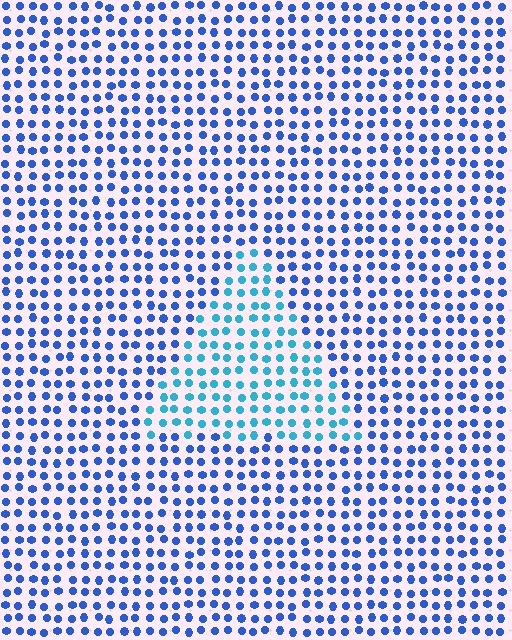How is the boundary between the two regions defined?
The boundary is defined purely by a slight shift in hue (about 32 degrees). Spacing, size, and orientation are identical on both sides.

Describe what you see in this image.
The image is filled with small blue elements in a uniform arrangement. A triangle-shaped region is visible where the elements are tinted to a slightly different hue, forming a subtle color boundary.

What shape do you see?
I see a triangle.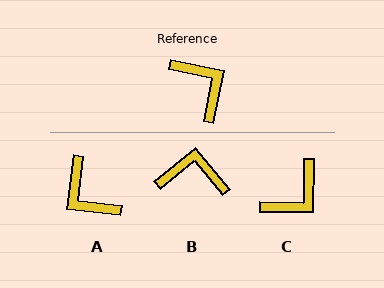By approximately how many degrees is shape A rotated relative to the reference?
Approximately 176 degrees clockwise.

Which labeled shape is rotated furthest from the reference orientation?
A, about 176 degrees away.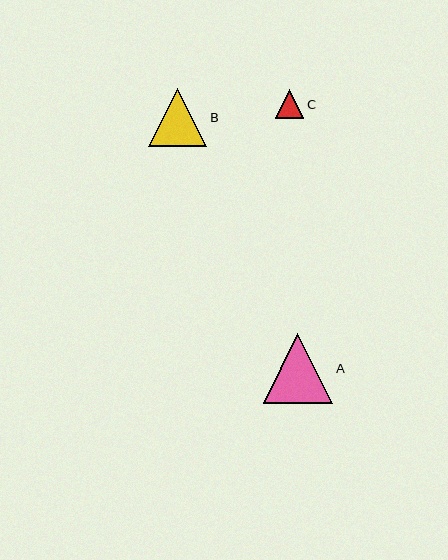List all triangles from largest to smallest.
From largest to smallest: A, B, C.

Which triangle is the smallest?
Triangle C is the smallest with a size of approximately 28 pixels.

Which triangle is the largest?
Triangle A is the largest with a size of approximately 70 pixels.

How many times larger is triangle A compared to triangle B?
Triangle A is approximately 1.2 times the size of triangle B.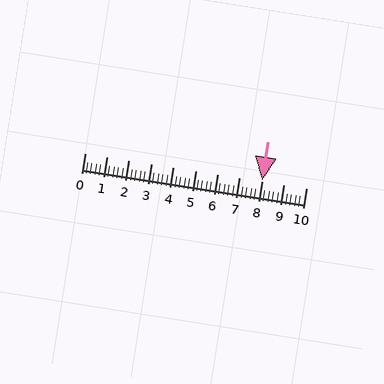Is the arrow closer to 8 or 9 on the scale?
The arrow is closer to 8.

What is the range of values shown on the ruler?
The ruler shows values from 0 to 10.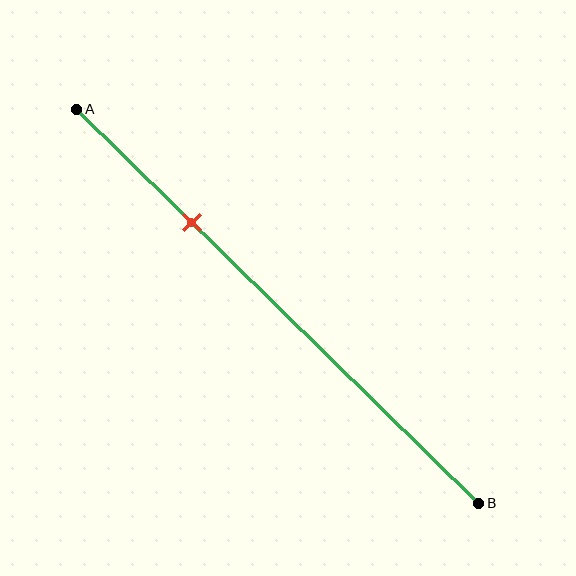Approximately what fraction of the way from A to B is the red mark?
The red mark is approximately 30% of the way from A to B.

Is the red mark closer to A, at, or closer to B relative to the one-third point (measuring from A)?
The red mark is closer to point A than the one-third point of segment AB.